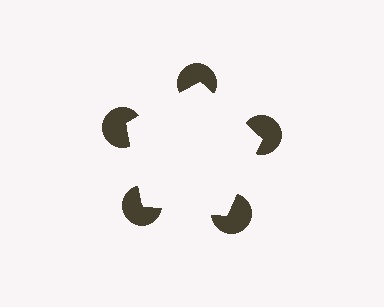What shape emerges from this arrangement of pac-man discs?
An illusory pentagon — its edges are inferred from the aligned wedge cuts in the pac-man discs, not physically drawn.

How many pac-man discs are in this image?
There are 5 — one at each vertex of the illusory pentagon.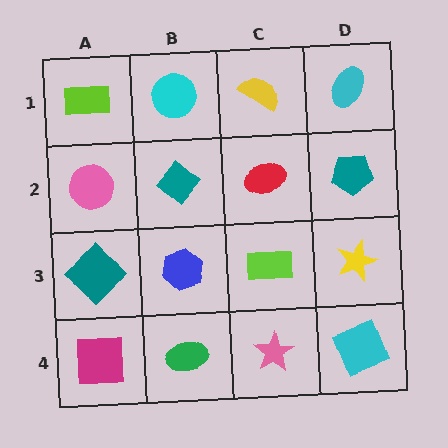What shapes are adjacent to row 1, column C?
A red ellipse (row 2, column C), a cyan circle (row 1, column B), a cyan ellipse (row 1, column D).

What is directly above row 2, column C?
A yellow semicircle.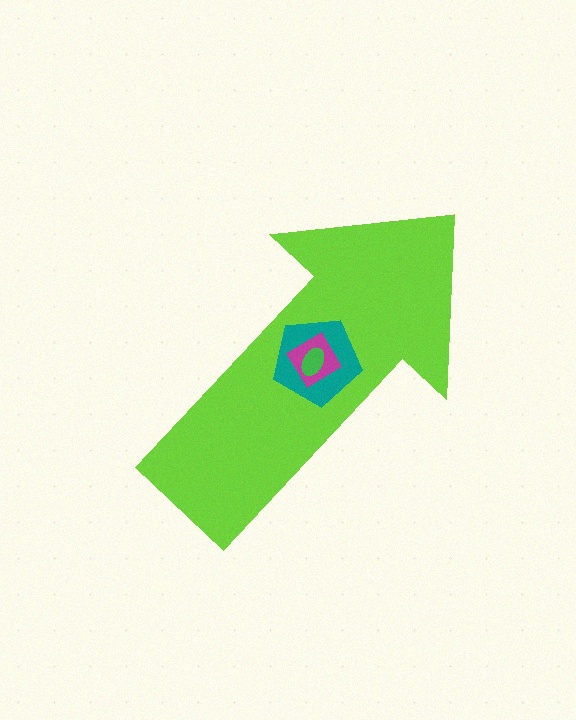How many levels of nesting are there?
4.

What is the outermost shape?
The lime arrow.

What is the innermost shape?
The green ellipse.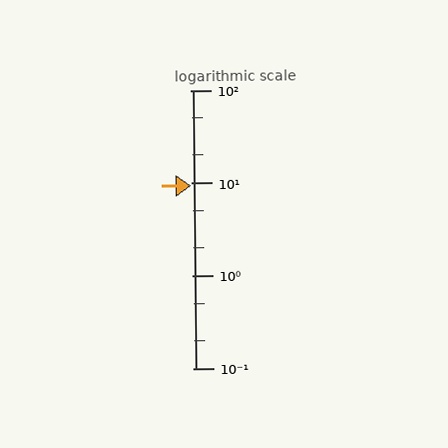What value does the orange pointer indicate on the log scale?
The pointer indicates approximately 9.4.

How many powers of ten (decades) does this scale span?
The scale spans 3 decades, from 0.1 to 100.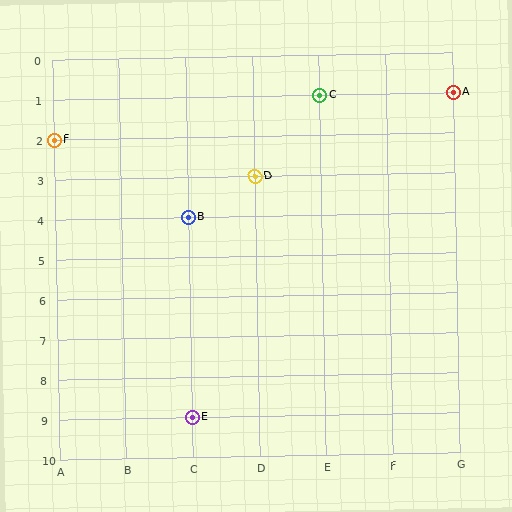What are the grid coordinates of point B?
Point B is at grid coordinates (C, 4).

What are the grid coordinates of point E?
Point E is at grid coordinates (C, 9).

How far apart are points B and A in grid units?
Points B and A are 4 columns and 3 rows apart (about 5.0 grid units diagonally).